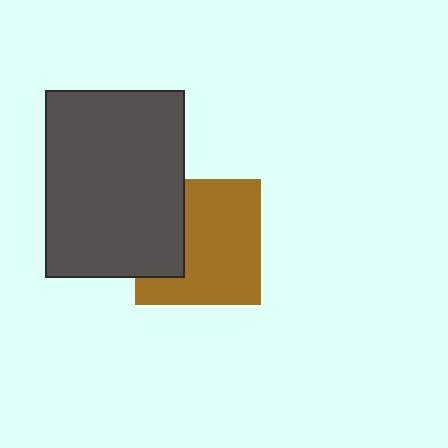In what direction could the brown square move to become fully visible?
The brown square could move right. That would shift it out from behind the dark gray rectangle entirely.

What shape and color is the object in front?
The object in front is a dark gray rectangle.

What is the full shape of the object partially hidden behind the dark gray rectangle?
The partially hidden object is a brown square.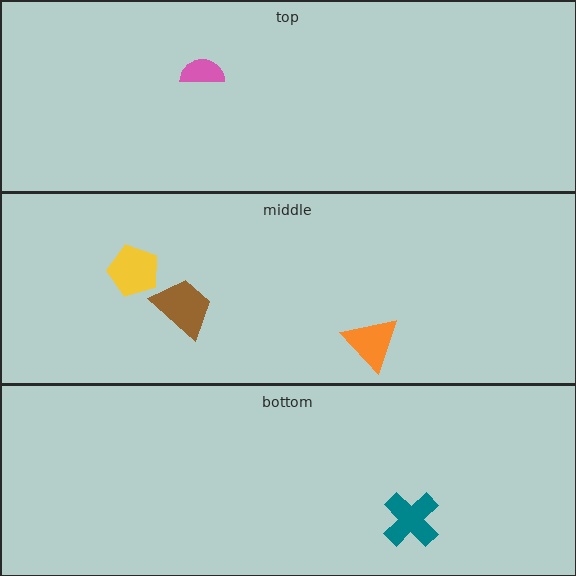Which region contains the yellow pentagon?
The middle region.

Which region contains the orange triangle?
The middle region.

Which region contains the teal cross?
The bottom region.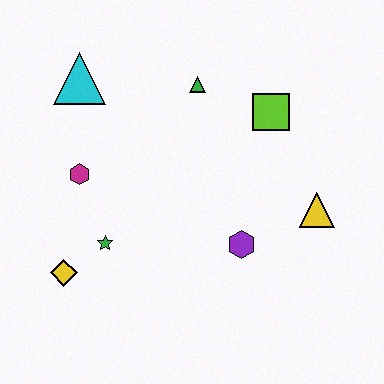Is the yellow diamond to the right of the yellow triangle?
No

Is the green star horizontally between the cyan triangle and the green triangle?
Yes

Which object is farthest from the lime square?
The yellow diamond is farthest from the lime square.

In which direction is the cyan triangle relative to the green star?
The cyan triangle is above the green star.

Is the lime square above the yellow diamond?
Yes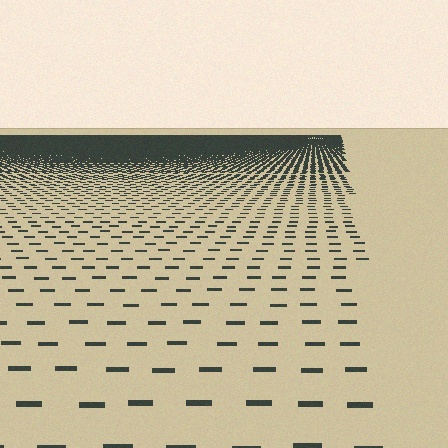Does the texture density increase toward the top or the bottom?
Density increases toward the top.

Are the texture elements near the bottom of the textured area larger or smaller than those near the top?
Larger. Near the bottom, elements are closer to the viewer and appear at a bigger on-screen size.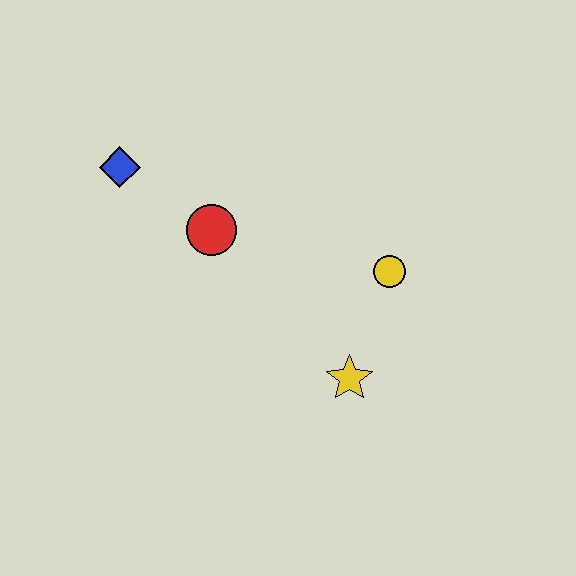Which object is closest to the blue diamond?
The red circle is closest to the blue diamond.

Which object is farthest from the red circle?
The yellow star is farthest from the red circle.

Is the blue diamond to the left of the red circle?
Yes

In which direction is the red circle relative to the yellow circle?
The red circle is to the left of the yellow circle.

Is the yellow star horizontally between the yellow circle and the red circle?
Yes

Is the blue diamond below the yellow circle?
No